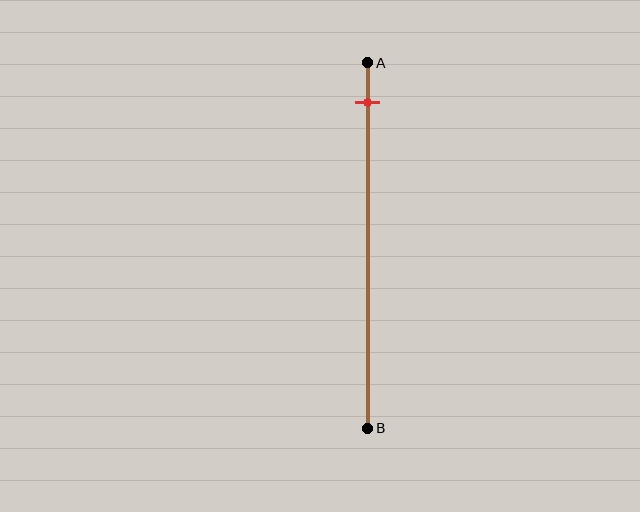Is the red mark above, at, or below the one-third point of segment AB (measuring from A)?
The red mark is above the one-third point of segment AB.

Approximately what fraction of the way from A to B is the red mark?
The red mark is approximately 10% of the way from A to B.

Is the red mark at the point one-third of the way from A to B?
No, the mark is at about 10% from A, not at the 33% one-third point.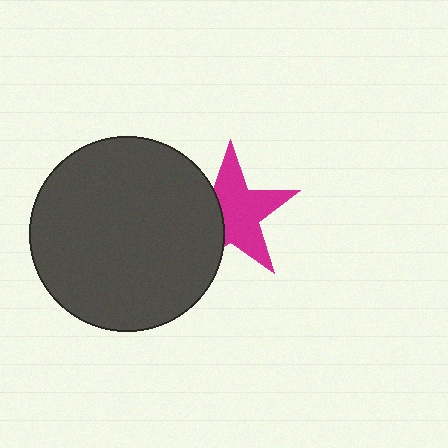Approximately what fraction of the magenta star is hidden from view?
Roughly 36% of the magenta star is hidden behind the dark gray circle.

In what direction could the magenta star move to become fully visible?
The magenta star could move right. That would shift it out from behind the dark gray circle entirely.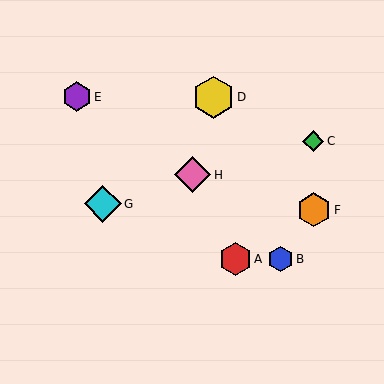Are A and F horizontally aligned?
No, A is at y≈259 and F is at y≈210.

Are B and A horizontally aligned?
Yes, both are at y≈259.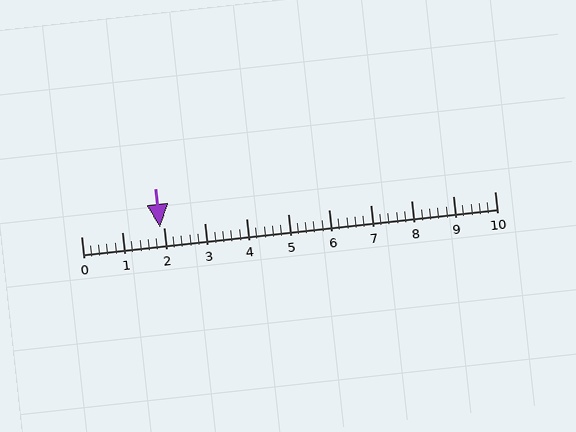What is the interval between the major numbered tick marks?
The major tick marks are spaced 1 units apart.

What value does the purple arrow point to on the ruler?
The purple arrow points to approximately 1.9.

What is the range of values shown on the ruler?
The ruler shows values from 0 to 10.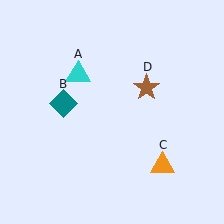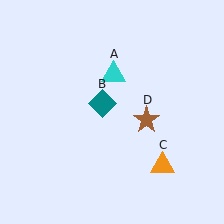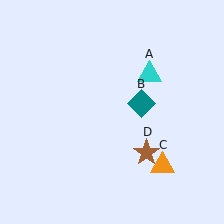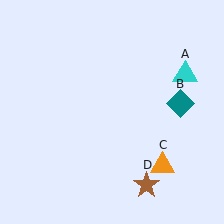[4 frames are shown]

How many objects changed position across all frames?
3 objects changed position: cyan triangle (object A), teal diamond (object B), brown star (object D).